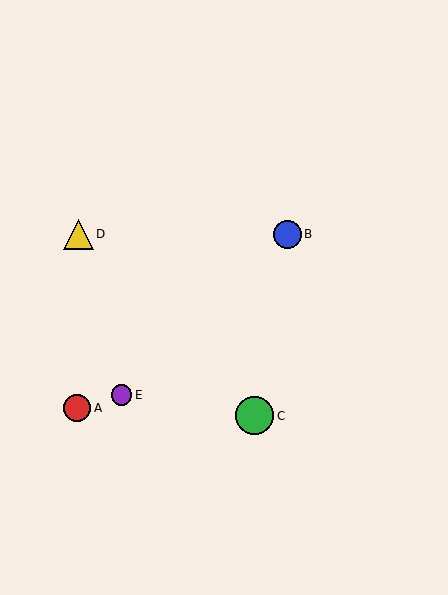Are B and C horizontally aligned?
No, B is at y≈234 and C is at y≈416.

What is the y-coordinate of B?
Object B is at y≈234.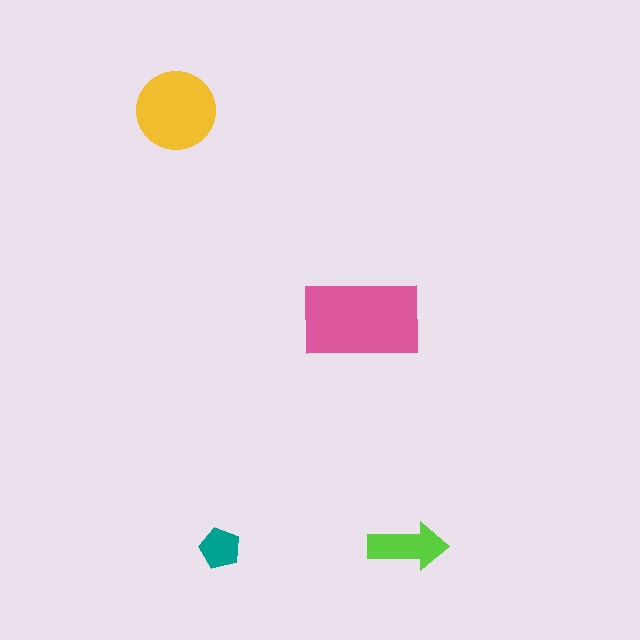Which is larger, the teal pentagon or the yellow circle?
The yellow circle.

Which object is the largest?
The pink rectangle.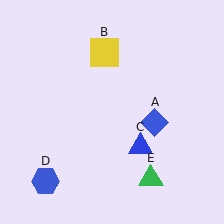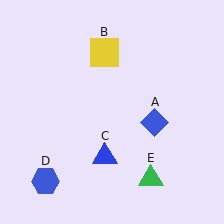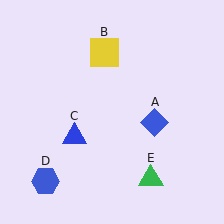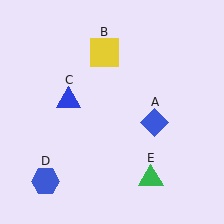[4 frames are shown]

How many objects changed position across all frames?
1 object changed position: blue triangle (object C).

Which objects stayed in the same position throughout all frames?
Blue diamond (object A) and yellow square (object B) and blue hexagon (object D) and green triangle (object E) remained stationary.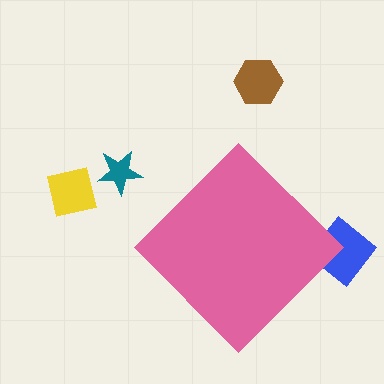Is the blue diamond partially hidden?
Yes, the blue diamond is partially hidden behind the pink diamond.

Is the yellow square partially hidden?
No, the yellow square is fully visible.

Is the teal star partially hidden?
No, the teal star is fully visible.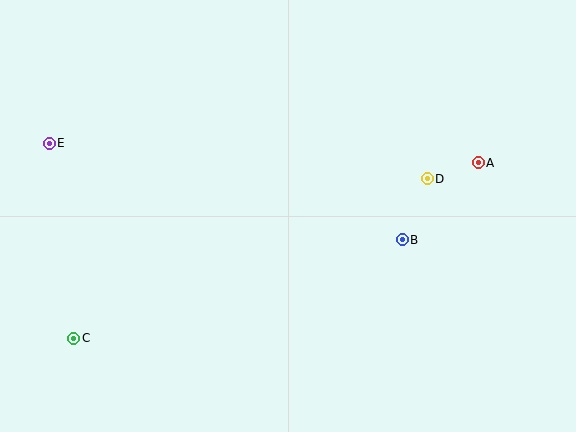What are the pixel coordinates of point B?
Point B is at (402, 240).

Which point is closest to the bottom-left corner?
Point C is closest to the bottom-left corner.